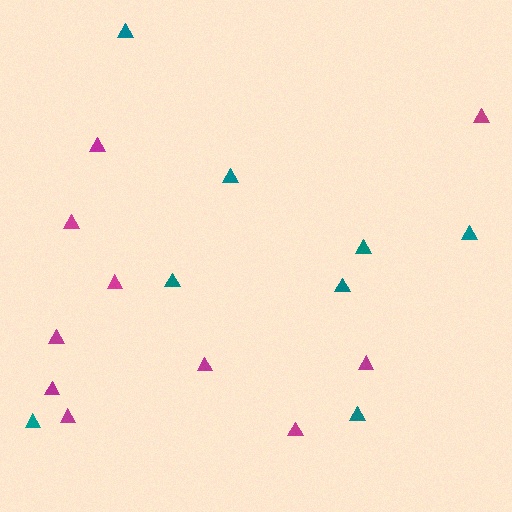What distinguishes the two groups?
There are 2 groups: one group of magenta triangles (10) and one group of teal triangles (8).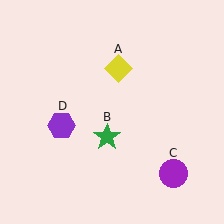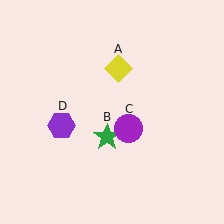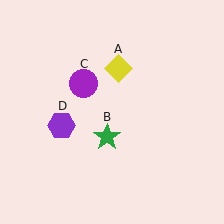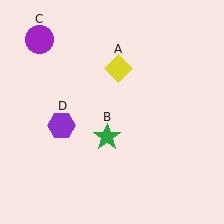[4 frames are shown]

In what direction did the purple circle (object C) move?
The purple circle (object C) moved up and to the left.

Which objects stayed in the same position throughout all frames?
Yellow diamond (object A) and green star (object B) and purple hexagon (object D) remained stationary.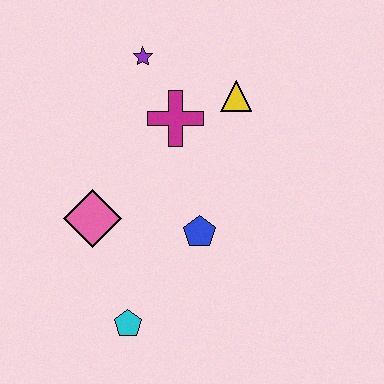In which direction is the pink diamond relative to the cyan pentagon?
The pink diamond is above the cyan pentagon.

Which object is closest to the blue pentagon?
The pink diamond is closest to the blue pentagon.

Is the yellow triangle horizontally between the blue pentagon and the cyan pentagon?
No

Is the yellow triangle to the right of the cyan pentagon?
Yes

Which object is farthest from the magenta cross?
The cyan pentagon is farthest from the magenta cross.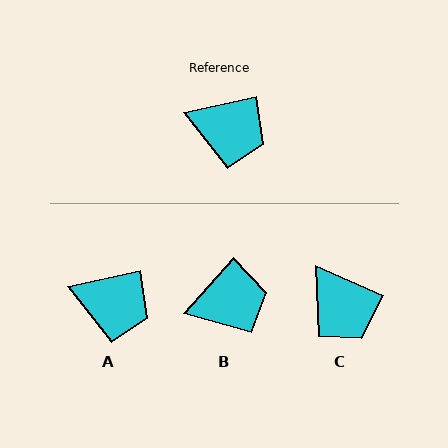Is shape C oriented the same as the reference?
No, it is off by about 36 degrees.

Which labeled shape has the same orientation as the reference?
A.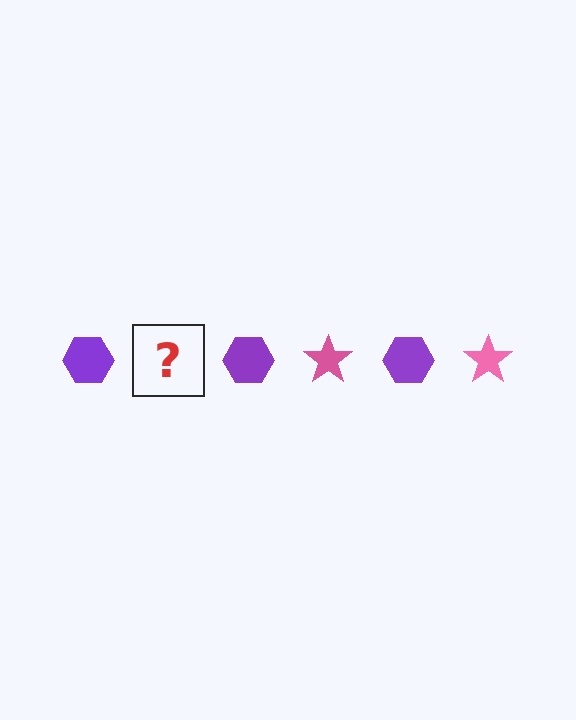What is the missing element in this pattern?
The missing element is a pink star.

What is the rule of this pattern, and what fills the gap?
The rule is that the pattern alternates between purple hexagon and pink star. The gap should be filled with a pink star.